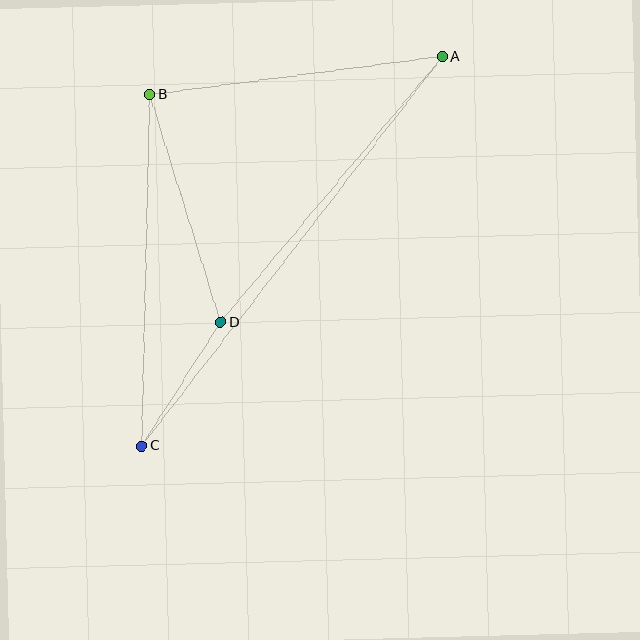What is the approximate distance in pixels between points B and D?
The distance between B and D is approximately 239 pixels.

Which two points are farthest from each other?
Points A and C are farthest from each other.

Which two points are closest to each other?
Points C and D are closest to each other.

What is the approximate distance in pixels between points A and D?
The distance between A and D is approximately 346 pixels.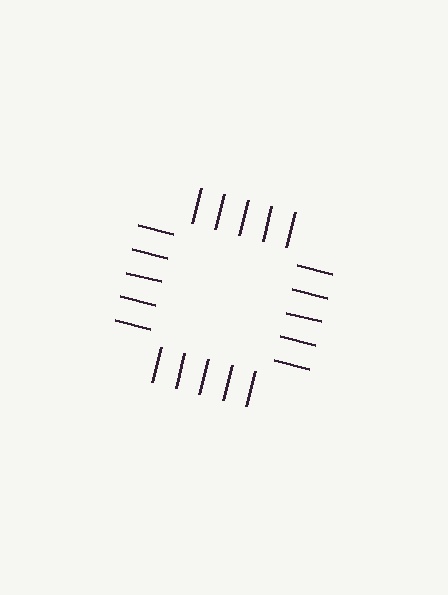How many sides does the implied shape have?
4 sides — the line-ends trace a square.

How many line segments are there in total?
20 — 5 along each of the 4 edges.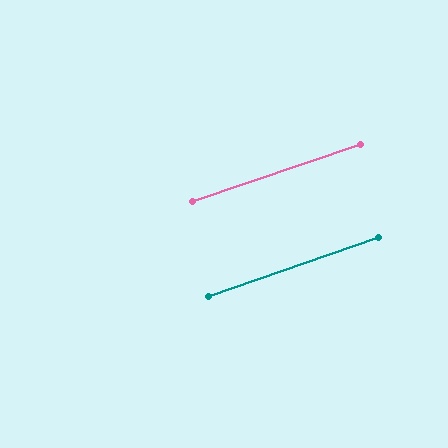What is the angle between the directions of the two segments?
Approximately 0 degrees.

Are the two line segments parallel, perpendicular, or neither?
Parallel — their directions differ by only 0.4°.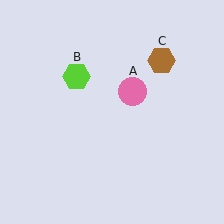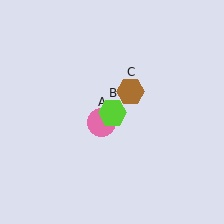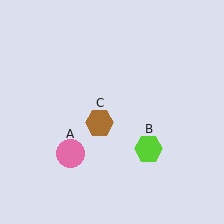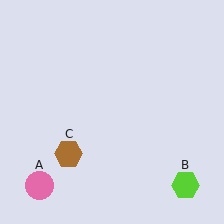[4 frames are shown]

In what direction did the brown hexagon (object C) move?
The brown hexagon (object C) moved down and to the left.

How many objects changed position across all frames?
3 objects changed position: pink circle (object A), lime hexagon (object B), brown hexagon (object C).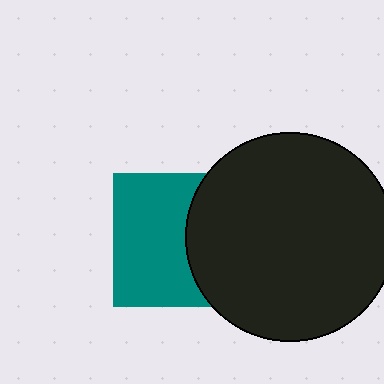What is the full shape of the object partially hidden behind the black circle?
The partially hidden object is a teal square.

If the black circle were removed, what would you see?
You would see the complete teal square.